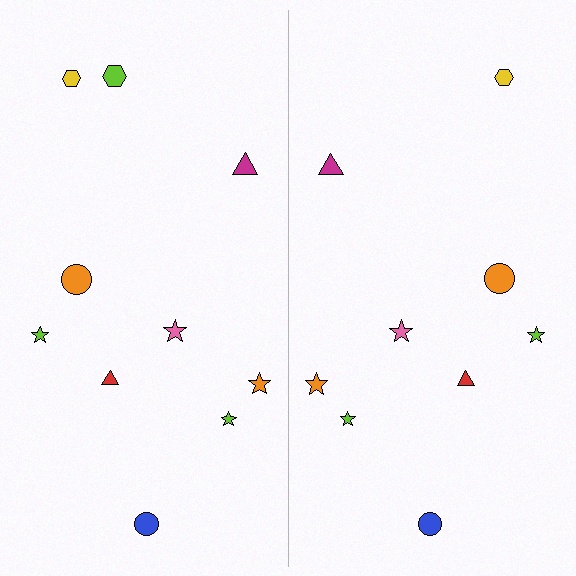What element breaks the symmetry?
A lime hexagon is missing from the right side.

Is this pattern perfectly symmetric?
No, the pattern is not perfectly symmetric. A lime hexagon is missing from the right side.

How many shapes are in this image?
There are 19 shapes in this image.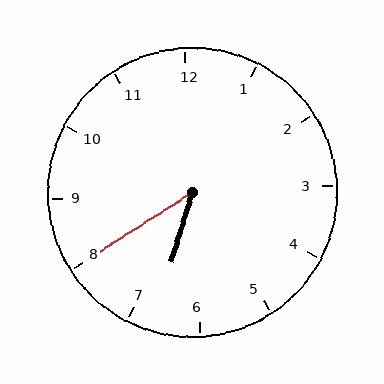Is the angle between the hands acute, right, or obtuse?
It is acute.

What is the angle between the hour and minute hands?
Approximately 40 degrees.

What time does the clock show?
6:40.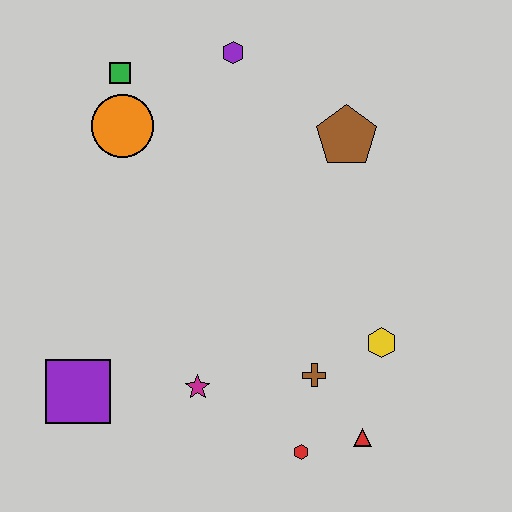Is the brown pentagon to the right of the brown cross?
Yes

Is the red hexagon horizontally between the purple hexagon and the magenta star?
No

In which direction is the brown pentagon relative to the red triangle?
The brown pentagon is above the red triangle.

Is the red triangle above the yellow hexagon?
No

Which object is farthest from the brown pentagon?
The purple square is farthest from the brown pentagon.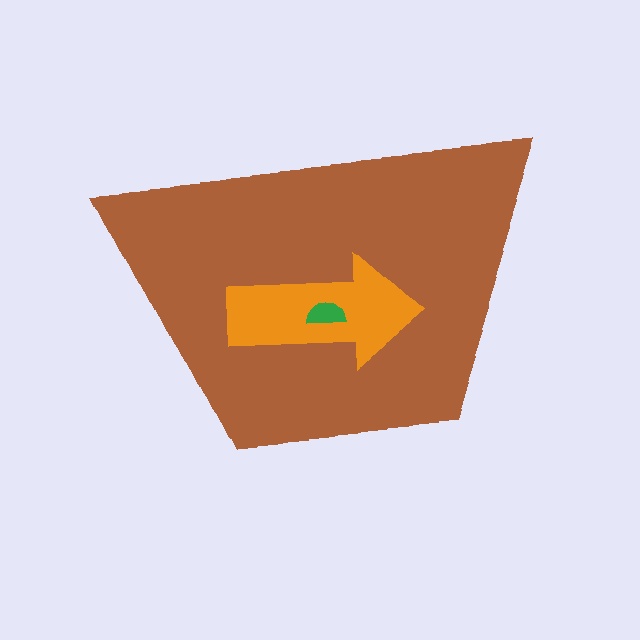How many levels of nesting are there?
3.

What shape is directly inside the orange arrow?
The green semicircle.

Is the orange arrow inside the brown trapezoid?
Yes.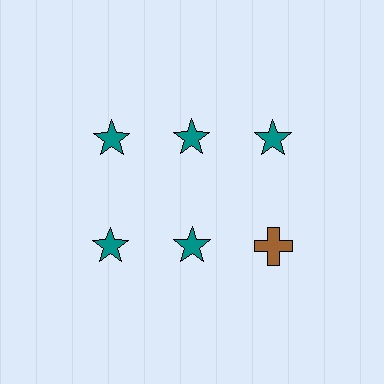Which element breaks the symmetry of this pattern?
The brown cross in the second row, center column breaks the symmetry. All other shapes are teal stars.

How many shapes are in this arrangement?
There are 6 shapes arranged in a grid pattern.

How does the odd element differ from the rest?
It differs in both color (brown instead of teal) and shape (cross instead of star).